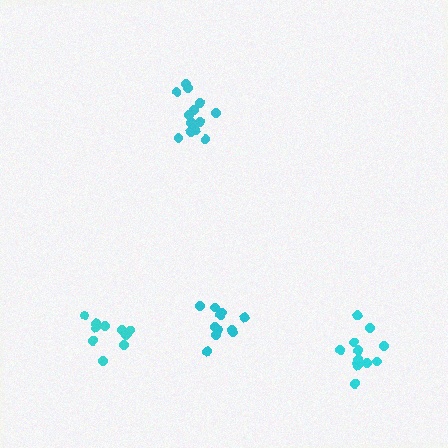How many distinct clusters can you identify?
There are 4 distinct clusters.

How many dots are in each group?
Group 1: 15 dots, Group 2: 11 dots, Group 3: 12 dots, Group 4: 10 dots (48 total).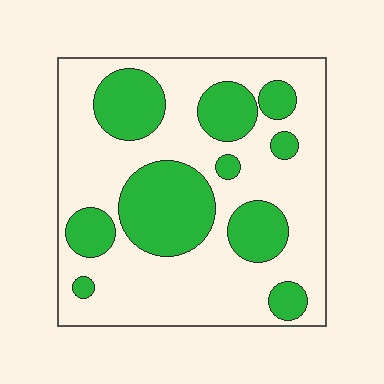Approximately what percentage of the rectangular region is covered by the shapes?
Approximately 35%.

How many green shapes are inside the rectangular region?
10.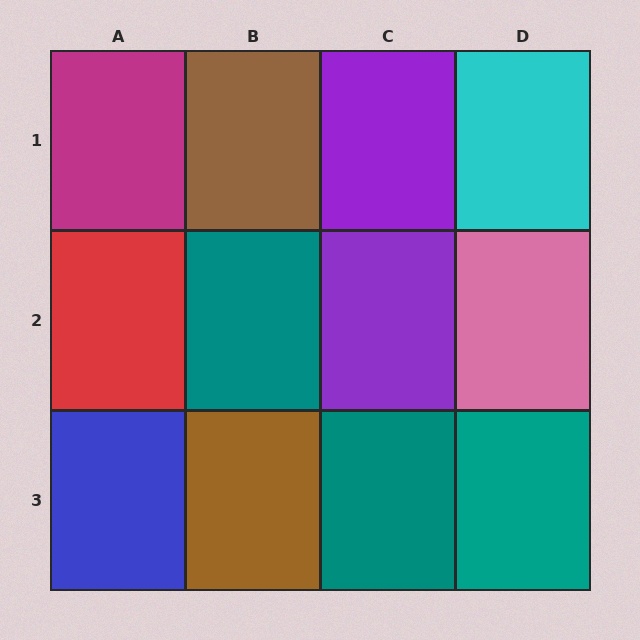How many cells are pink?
1 cell is pink.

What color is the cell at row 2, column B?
Teal.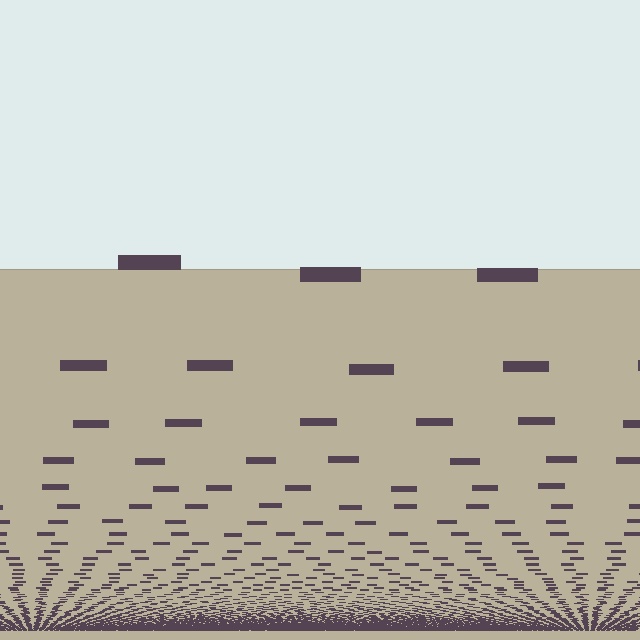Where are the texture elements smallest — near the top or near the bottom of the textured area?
Near the bottom.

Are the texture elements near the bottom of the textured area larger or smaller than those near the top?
Smaller. The gradient is inverted — elements near the bottom are smaller and denser.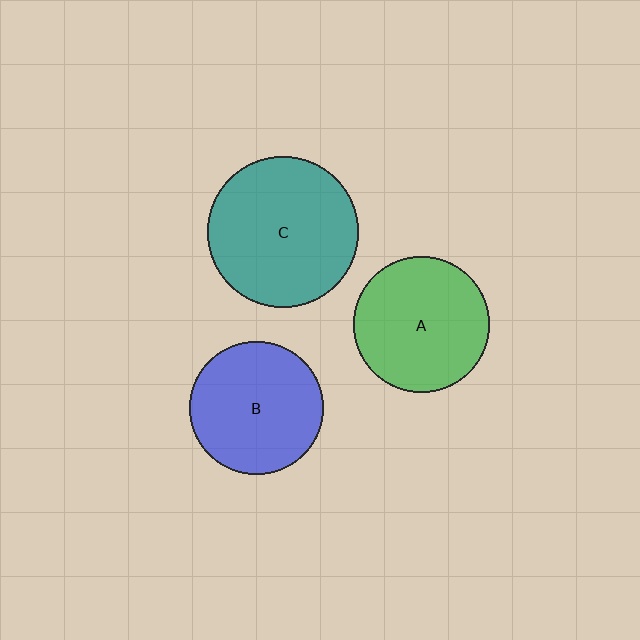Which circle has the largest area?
Circle C (teal).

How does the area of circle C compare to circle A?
Approximately 1.2 times.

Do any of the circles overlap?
No, none of the circles overlap.